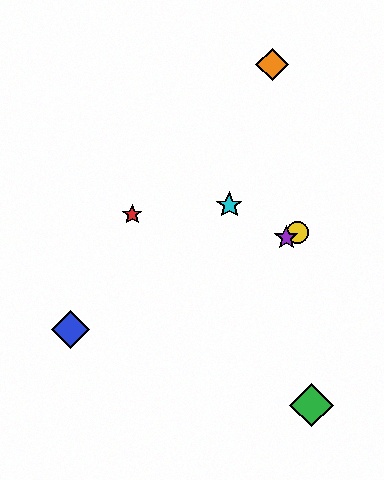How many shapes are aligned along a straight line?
3 shapes (the blue diamond, the yellow circle, the purple star) are aligned along a straight line.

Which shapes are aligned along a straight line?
The blue diamond, the yellow circle, the purple star are aligned along a straight line.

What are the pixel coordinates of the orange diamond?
The orange diamond is at (272, 65).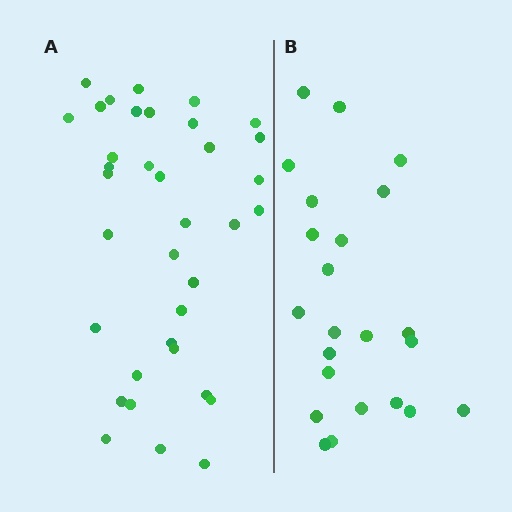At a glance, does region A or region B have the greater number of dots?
Region A (the left region) has more dots.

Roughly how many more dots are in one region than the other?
Region A has approximately 15 more dots than region B.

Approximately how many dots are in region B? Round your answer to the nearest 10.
About 20 dots. (The exact count is 23, which rounds to 20.)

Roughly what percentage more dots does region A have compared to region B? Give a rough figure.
About 55% more.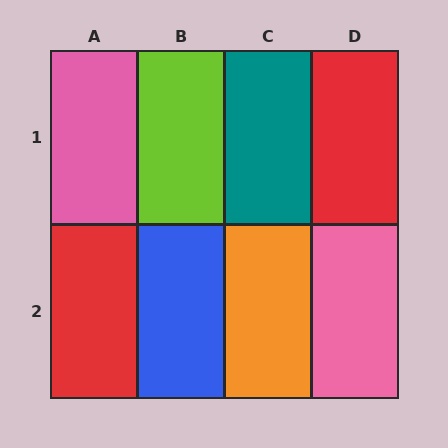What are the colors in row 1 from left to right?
Pink, lime, teal, red.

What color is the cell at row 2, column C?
Orange.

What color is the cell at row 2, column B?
Blue.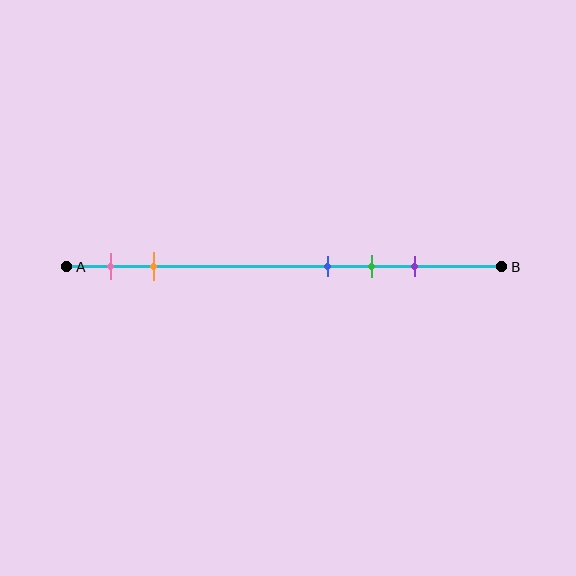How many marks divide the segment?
There are 5 marks dividing the segment.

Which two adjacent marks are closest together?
The blue and green marks are the closest adjacent pair.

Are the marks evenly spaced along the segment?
No, the marks are not evenly spaced.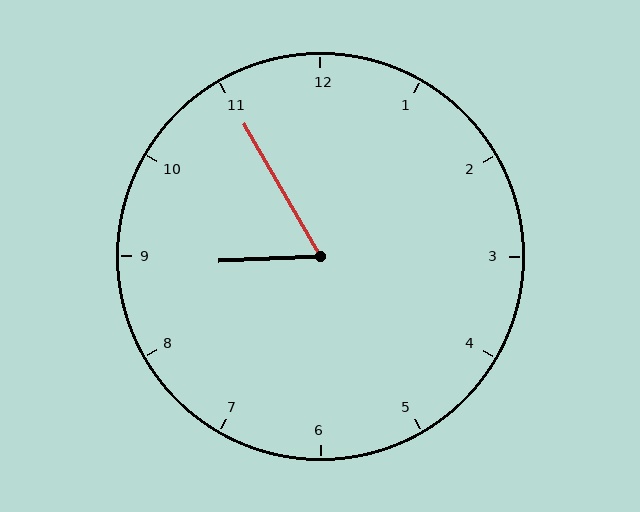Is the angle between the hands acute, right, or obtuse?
It is acute.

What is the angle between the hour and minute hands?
Approximately 62 degrees.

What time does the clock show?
8:55.